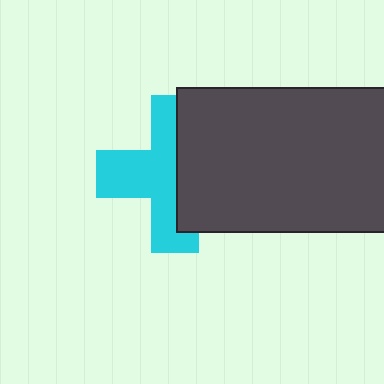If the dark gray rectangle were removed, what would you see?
You would see the complete cyan cross.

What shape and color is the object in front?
The object in front is a dark gray rectangle.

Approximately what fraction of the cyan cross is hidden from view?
Roughly 46% of the cyan cross is hidden behind the dark gray rectangle.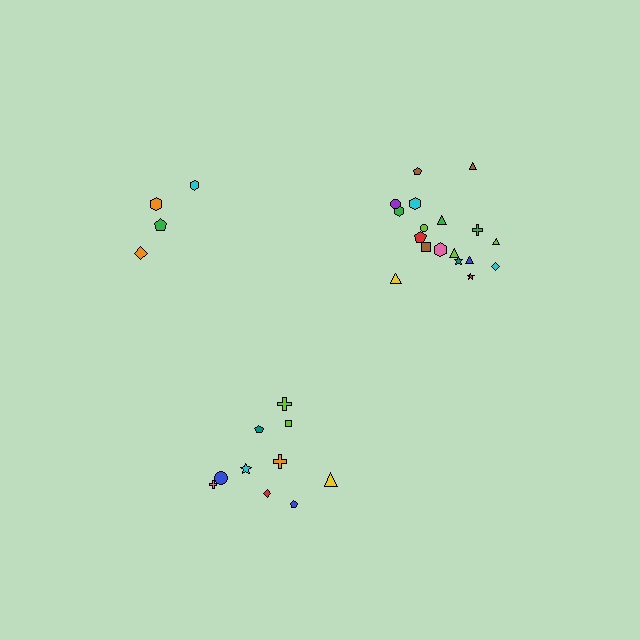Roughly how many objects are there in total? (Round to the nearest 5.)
Roughly 30 objects in total.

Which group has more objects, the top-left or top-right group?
The top-right group.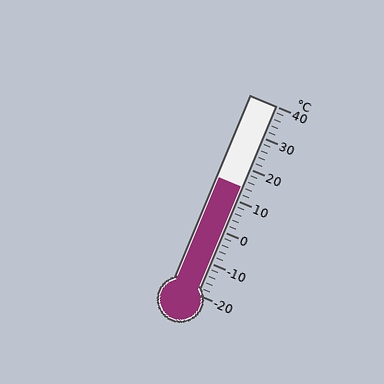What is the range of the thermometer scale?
The thermometer scale ranges from -20°C to 40°C.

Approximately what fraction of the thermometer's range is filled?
The thermometer is filled to approximately 55% of its range.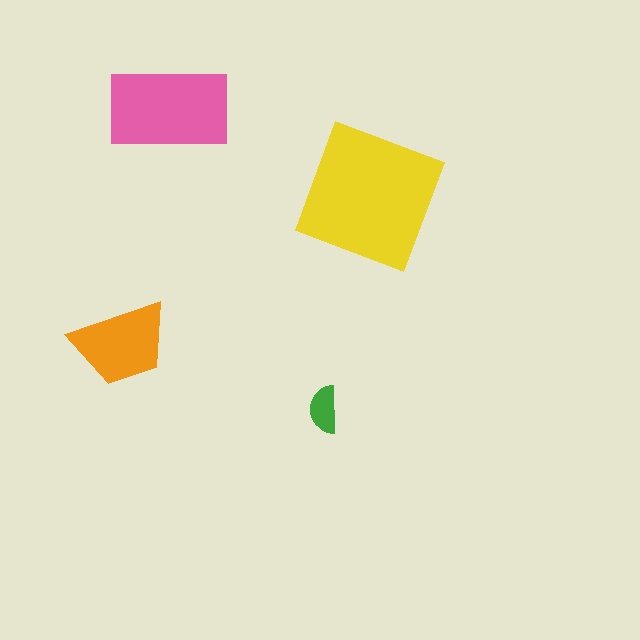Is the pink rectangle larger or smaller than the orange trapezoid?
Larger.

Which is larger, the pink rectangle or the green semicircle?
The pink rectangle.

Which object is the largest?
The yellow square.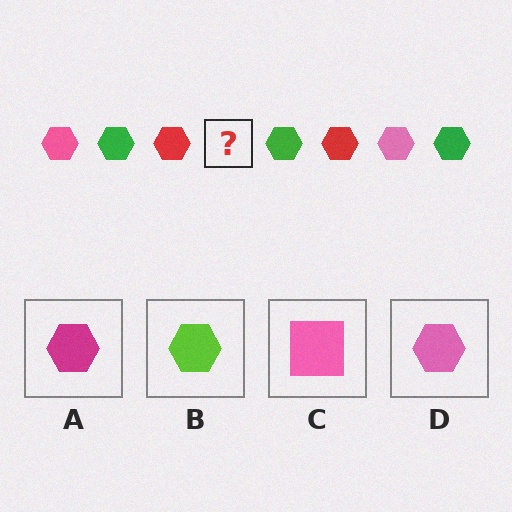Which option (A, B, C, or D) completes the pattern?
D.